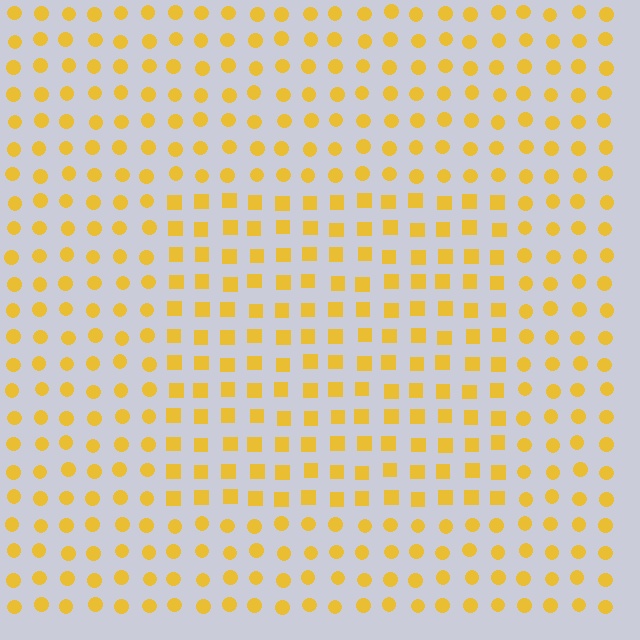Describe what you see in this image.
The image is filled with small yellow elements arranged in a uniform grid. A rectangle-shaped region contains squares, while the surrounding area contains circles. The boundary is defined purely by the change in element shape.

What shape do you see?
I see a rectangle.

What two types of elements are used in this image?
The image uses squares inside the rectangle region and circles outside it.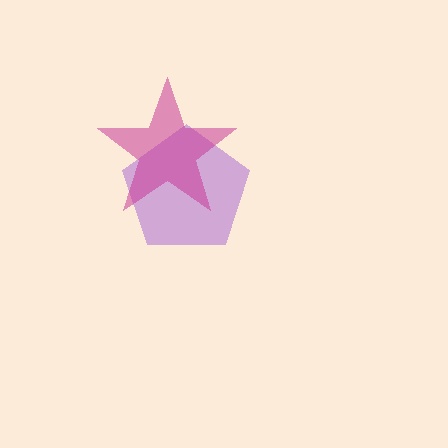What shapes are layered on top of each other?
The layered shapes are: a purple pentagon, a magenta star.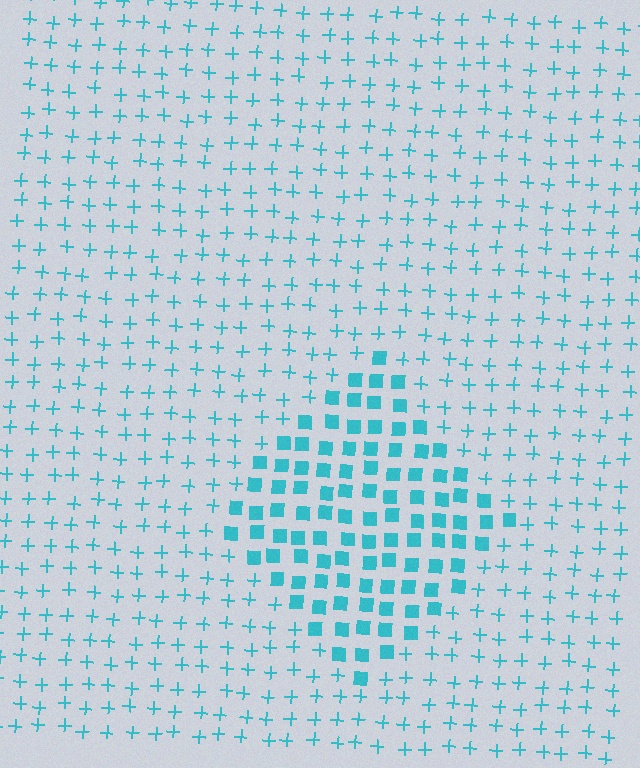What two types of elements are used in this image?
The image uses squares inside the diamond region and plus signs outside it.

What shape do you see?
I see a diamond.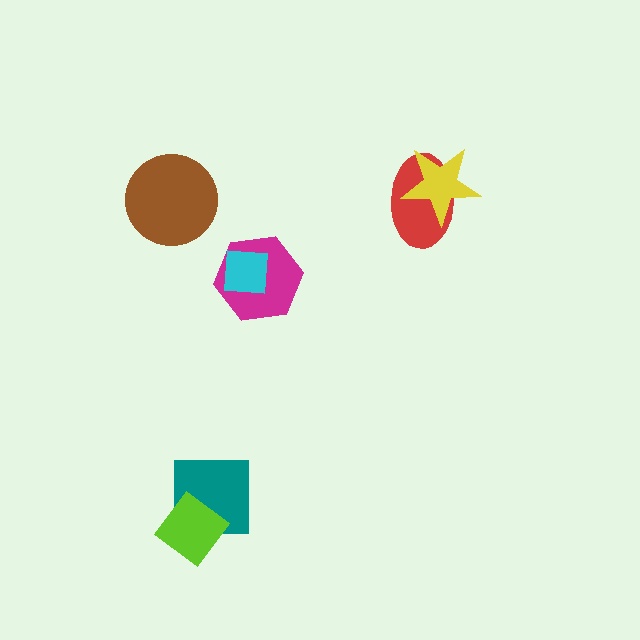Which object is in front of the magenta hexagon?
The cyan square is in front of the magenta hexagon.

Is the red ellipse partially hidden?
Yes, it is partially covered by another shape.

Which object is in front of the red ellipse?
The yellow star is in front of the red ellipse.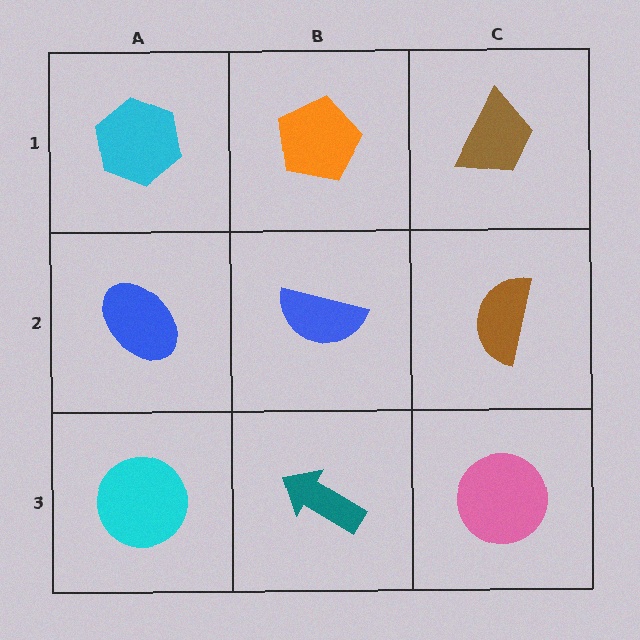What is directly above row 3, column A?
A blue ellipse.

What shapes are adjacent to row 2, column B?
An orange pentagon (row 1, column B), a teal arrow (row 3, column B), a blue ellipse (row 2, column A), a brown semicircle (row 2, column C).